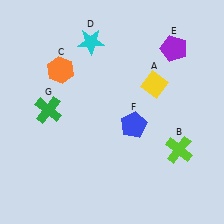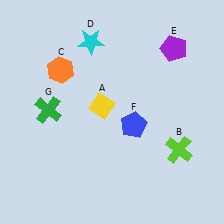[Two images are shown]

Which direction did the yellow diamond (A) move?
The yellow diamond (A) moved left.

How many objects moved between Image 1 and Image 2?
1 object moved between the two images.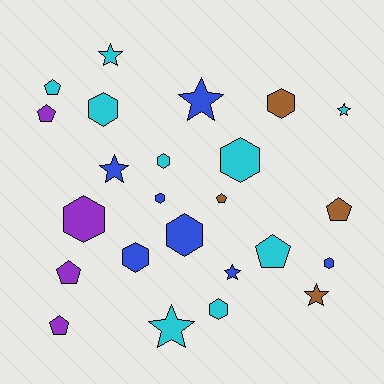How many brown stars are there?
There is 1 brown star.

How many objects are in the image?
There are 24 objects.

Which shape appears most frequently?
Hexagon, with 10 objects.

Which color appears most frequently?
Cyan, with 9 objects.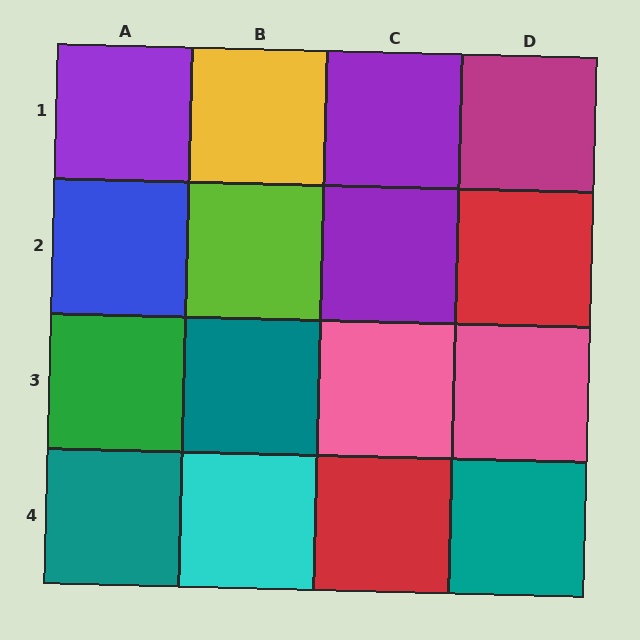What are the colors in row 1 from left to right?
Purple, yellow, purple, magenta.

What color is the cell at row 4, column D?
Teal.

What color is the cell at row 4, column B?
Cyan.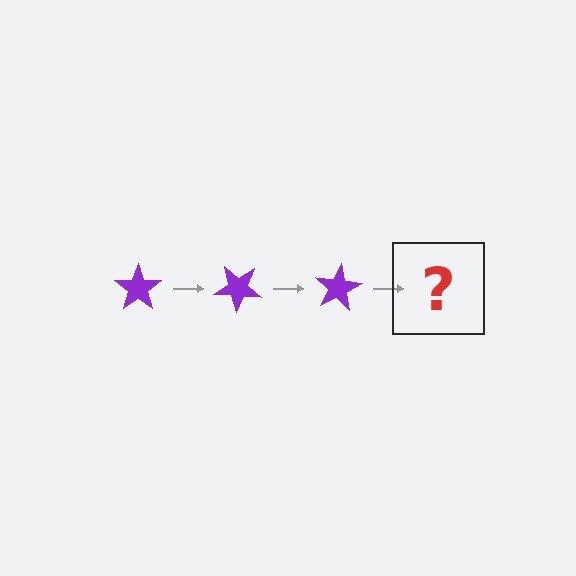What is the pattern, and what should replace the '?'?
The pattern is that the star rotates 40 degrees each step. The '?' should be a purple star rotated 120 degrees.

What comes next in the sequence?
The next element should be a purple star rotated 120 degrees.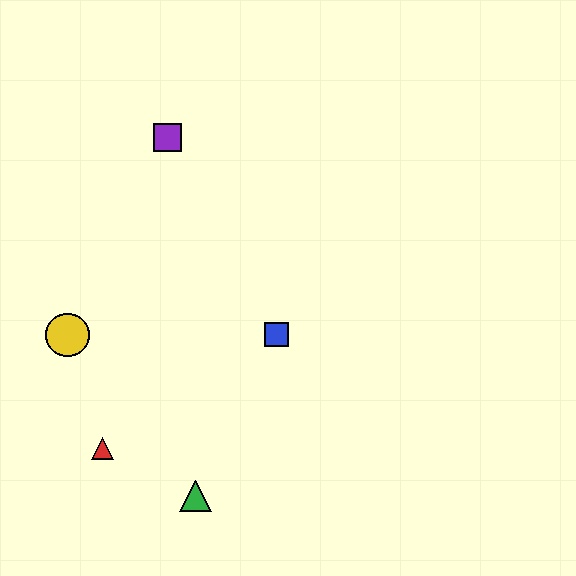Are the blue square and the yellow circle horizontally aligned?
Yes, both are at y≈335.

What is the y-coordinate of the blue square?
The blue square is at y≈335.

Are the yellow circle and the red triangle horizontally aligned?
No, the yellow circle is at y≈335 and the red triangle is at y≈448.